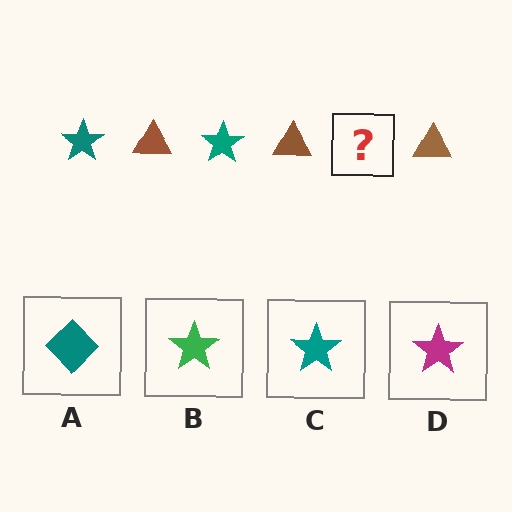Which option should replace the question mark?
Option C.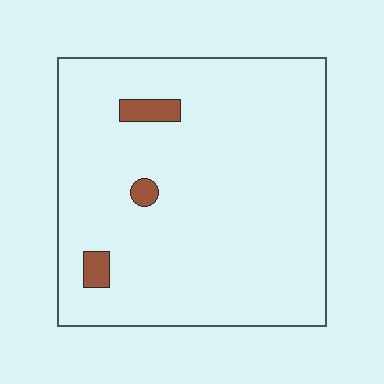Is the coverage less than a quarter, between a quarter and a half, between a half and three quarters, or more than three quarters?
Less than a quarter.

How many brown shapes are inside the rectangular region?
3.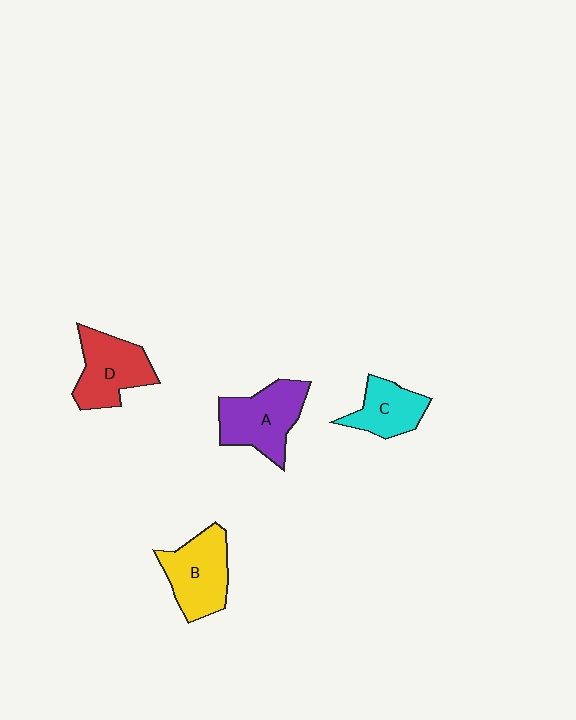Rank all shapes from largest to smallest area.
From largest to smallest: A (purple), B (yellow), D (red), C (cyan).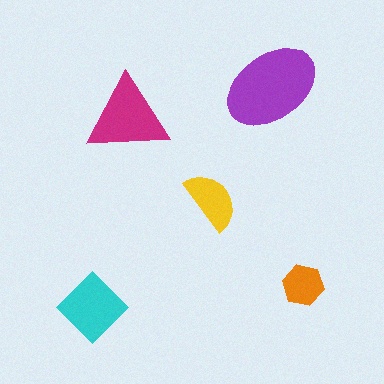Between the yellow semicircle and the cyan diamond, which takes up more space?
The cyan diamond.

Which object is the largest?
The purple ellipse.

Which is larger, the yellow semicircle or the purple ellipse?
The purple ellipse.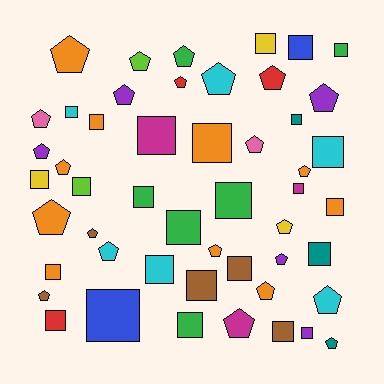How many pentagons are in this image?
There are 24 pentagons.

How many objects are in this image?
There are 50 objects.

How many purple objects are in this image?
There are 5 purple objects.